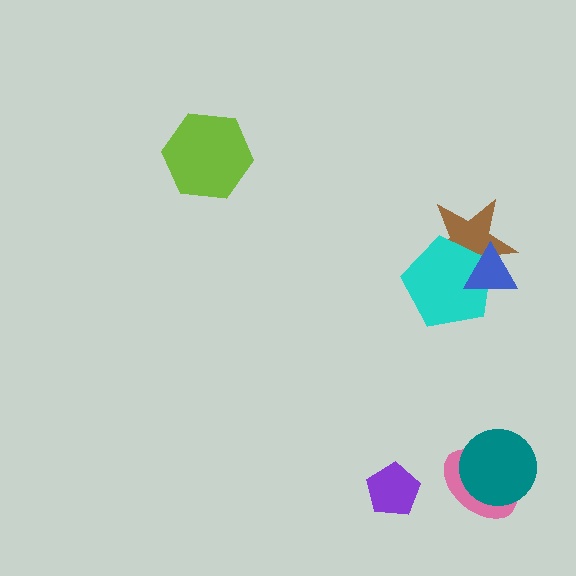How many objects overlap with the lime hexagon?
0 objects overlap with the lime hexagon.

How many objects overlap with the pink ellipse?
1 object overlaps with the pink ellipse.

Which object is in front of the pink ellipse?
The teal circle is in front of the pink ellipse.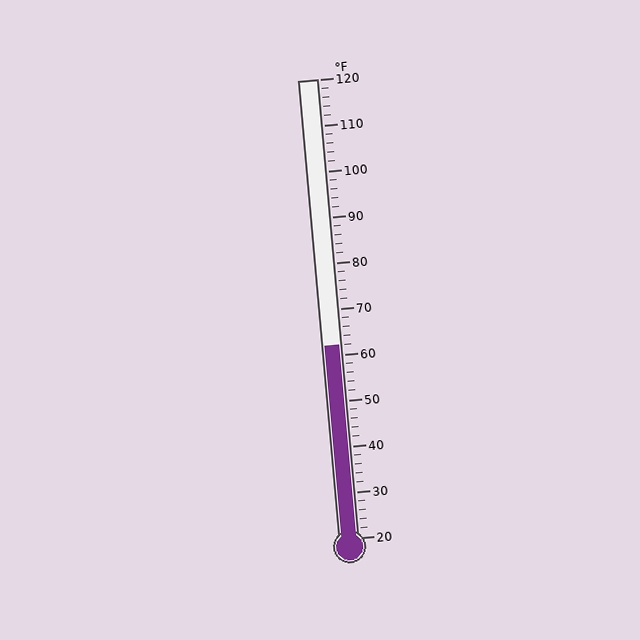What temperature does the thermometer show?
The thermometer shows approximately 62°F.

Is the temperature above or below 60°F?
The temperature is above 60°F.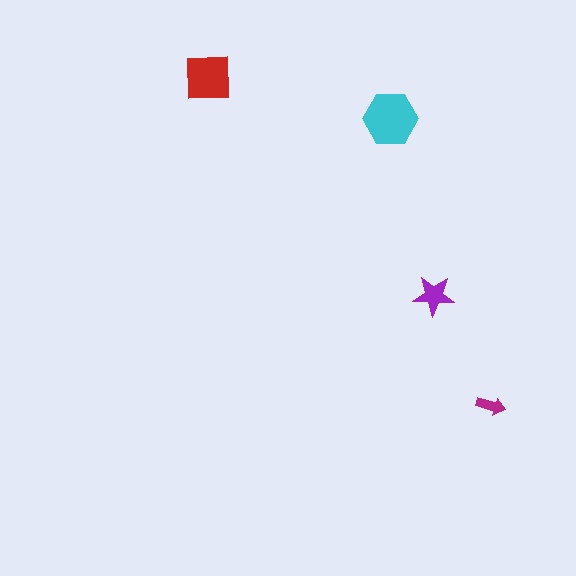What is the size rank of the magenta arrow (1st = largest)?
4th.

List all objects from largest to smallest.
The cyan hexagon, the red square, the purple star, the magenta arrow.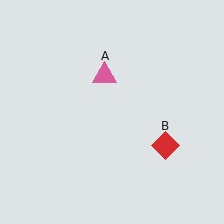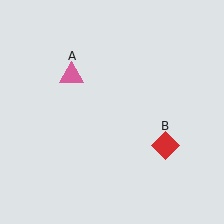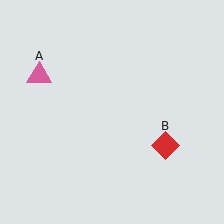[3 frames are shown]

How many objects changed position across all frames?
1 object changed position: pink triangle (object A).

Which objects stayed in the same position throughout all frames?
Red diamond (object B) remained stationary.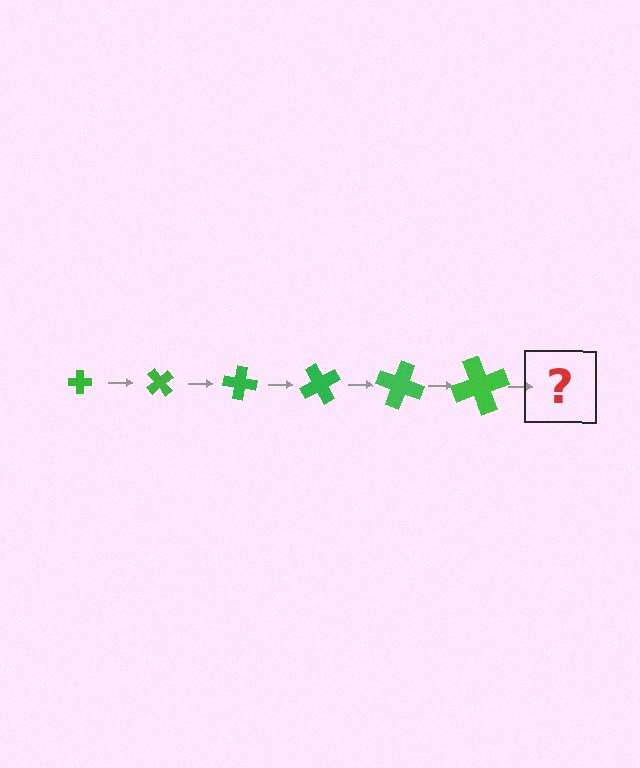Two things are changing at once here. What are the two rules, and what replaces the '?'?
The two rules are that the cross grows larger each step and it rotates 50 degrees each step. The '?' should be a cross, larger than the previous one and rotated 300 degrees from the start.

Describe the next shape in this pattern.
It should be a cross, larger than the previous one and rotated 300 degrees from the start.